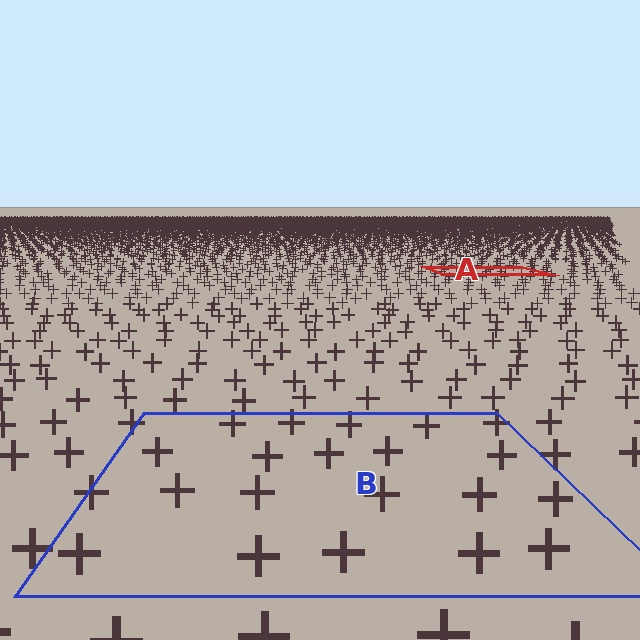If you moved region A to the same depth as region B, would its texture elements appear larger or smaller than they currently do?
They would appear larger. At a closer depth, the same texture elements are projected at a bigger on-screen size.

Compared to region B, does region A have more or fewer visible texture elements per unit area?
Region A has more texture elements per unit area — they are packed more densely because it is farther away.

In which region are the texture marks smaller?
The texture marks are smaller in region A, because it is farther away.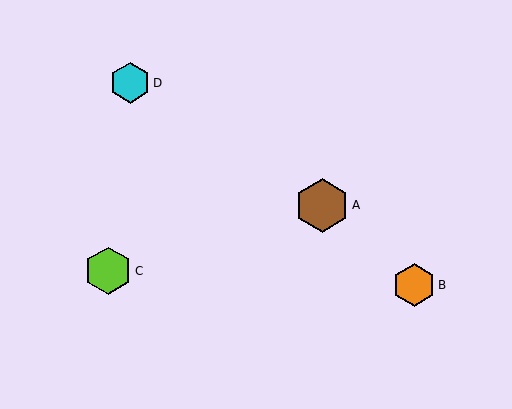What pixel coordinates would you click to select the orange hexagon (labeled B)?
Click at (414, 285) to select the orange hexagon B.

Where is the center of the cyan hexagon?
The center of the cyan hexagon is at (130, 83).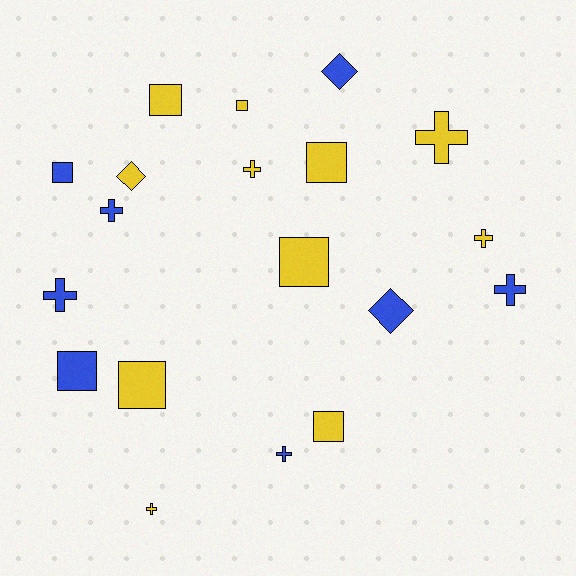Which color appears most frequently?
Yellow, with 11 objects.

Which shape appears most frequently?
Square, with 8 objects.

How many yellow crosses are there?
There are 4 yellow crosses.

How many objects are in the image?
There are 19 objects.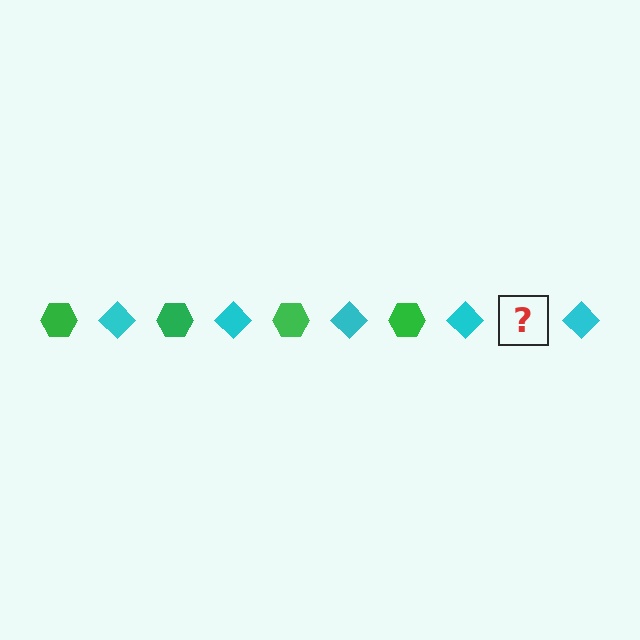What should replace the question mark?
The question mark should be replaced with a green hexagon.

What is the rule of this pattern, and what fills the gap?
The rule is that the pattern alternates between green hexagon and cyan diamond. The gap should be filled with a green hexagon.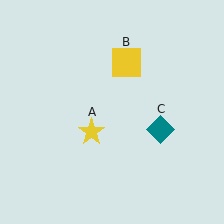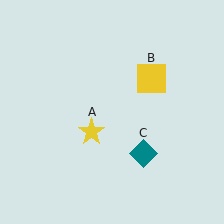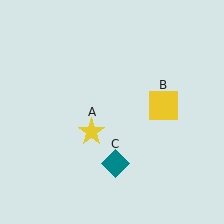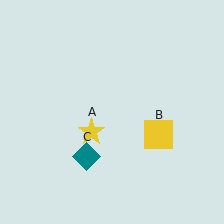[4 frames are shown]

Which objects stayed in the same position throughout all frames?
Yellow star (object A) remained stationary.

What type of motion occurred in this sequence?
The yellow square (object B), teal diamond (object C) rotated clockwise around the center of the scene.